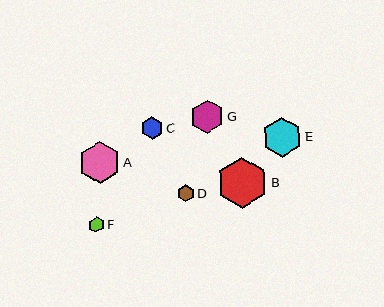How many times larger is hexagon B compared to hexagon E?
Hexagon B is approximately 1.3 times the size of hexagon E.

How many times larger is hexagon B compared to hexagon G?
Hexagon B is approximately 1.5 times the size of hexagon G.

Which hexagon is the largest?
Hexagon B is the largest with a size of approximately 51 pixels.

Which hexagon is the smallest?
Hexagon F is the smallest with a size of approximately 15 pixels.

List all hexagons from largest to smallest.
From largest to smallest: B, A, E, G, C, D, F.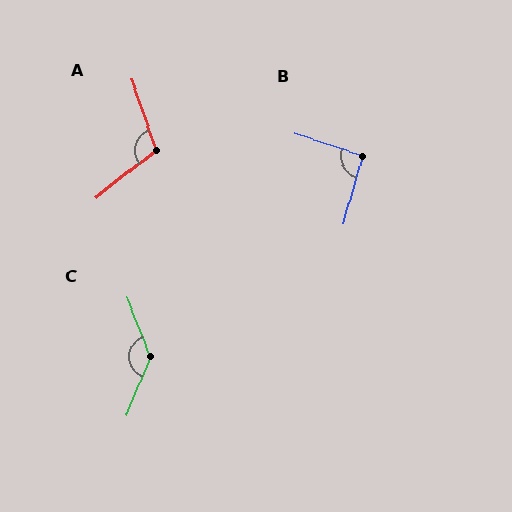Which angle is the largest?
C, at approximately 136 degrees.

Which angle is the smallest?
B, at approximately 93 degrees.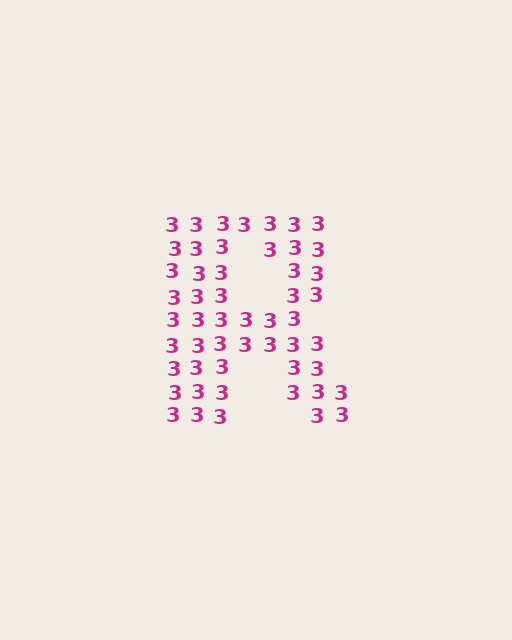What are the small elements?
The small elements are digit 3's.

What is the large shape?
The large shape is the letter R.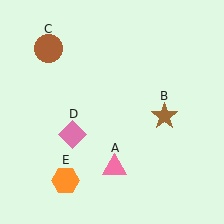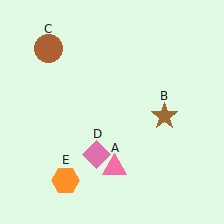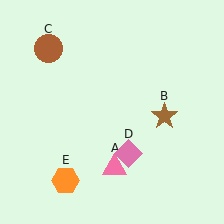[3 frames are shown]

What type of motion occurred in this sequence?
The pink diamond (object D) rotated counterclockwise around the center of the scene.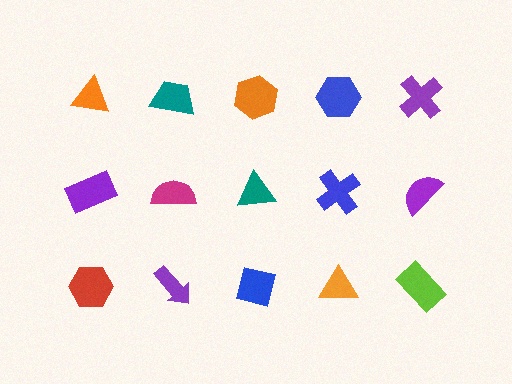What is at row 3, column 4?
An orange triangle.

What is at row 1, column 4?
A blue hexagon.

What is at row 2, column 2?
A magenta semicircle.